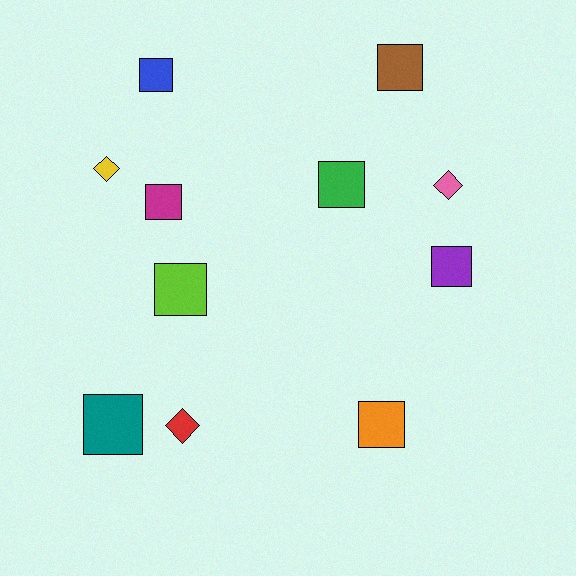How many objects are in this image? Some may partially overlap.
There are 11 objects.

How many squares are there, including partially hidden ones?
There are 8 squares.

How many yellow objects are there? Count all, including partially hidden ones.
There is 1 yellow object.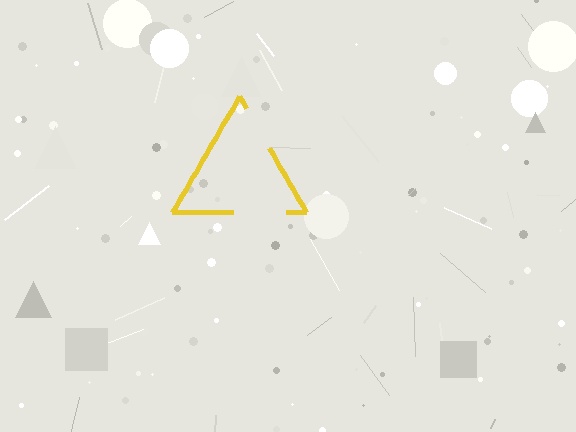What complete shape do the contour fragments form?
The contour fragments form a triangle.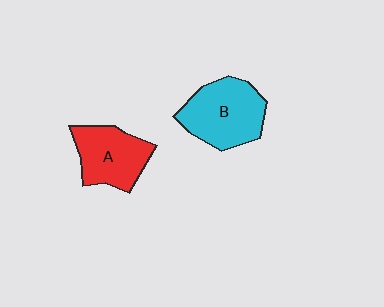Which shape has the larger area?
Shape B (cyan).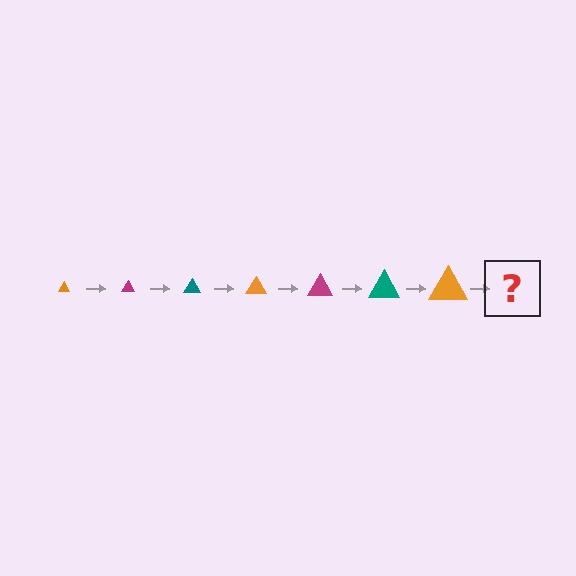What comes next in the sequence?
The next element should be a magenta triangle, larger than the previous one.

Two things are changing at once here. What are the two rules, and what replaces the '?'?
The two rules are that the triangle grows larger each step and the color cycles through orange, magenta, and teal. The '?' should be a magenta triangle, larger than the previous one.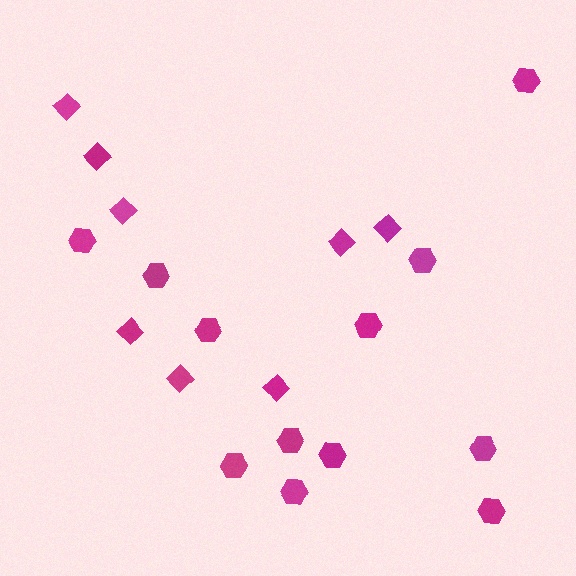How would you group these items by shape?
There are 2 groups: one group of hexagons (12) and one group of diamonds (8).